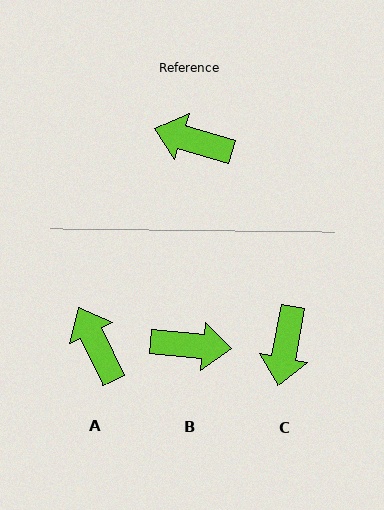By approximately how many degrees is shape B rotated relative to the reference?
Approximately 168 degrees clockwise.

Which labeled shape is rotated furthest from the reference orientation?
B, about 168 degrees away.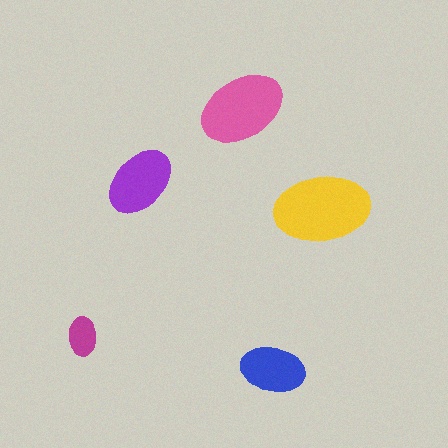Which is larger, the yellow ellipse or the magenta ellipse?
The yellow one.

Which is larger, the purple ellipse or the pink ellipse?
The pink one.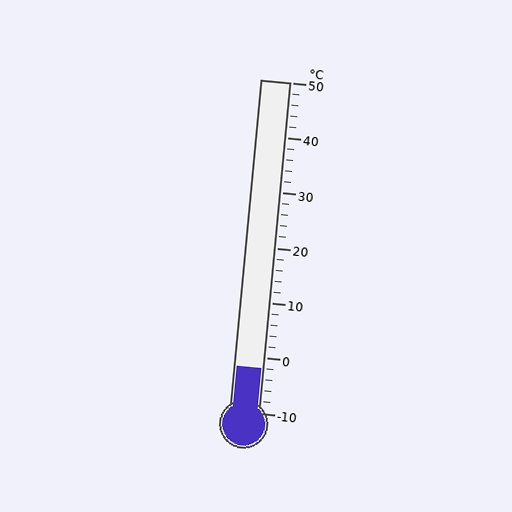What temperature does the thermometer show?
The thermometer shows approximately -2°C.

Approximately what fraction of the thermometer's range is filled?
The thermometer is filled to approximately 15% of its range.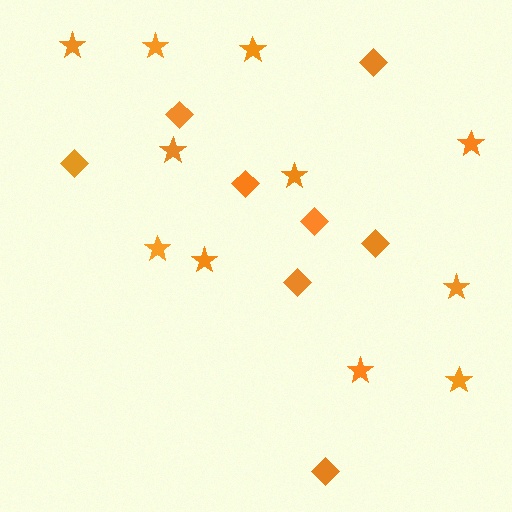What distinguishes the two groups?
There are 2 groups: one group of diamonds (8) and one group of stars (11).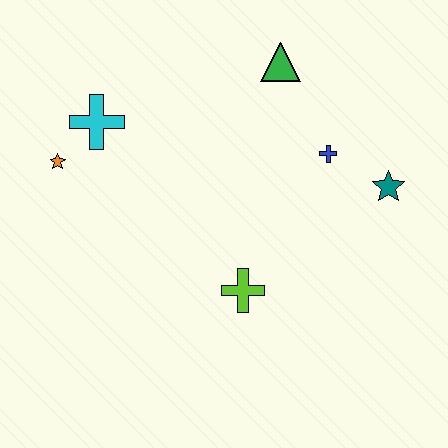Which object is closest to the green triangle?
The blue cross is closest to the green triangle.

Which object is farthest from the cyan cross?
The teal star is farthest from the cyan cross.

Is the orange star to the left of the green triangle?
Yes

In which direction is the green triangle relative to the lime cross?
The green triangle is above the lime cross.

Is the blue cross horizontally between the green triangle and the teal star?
Yes